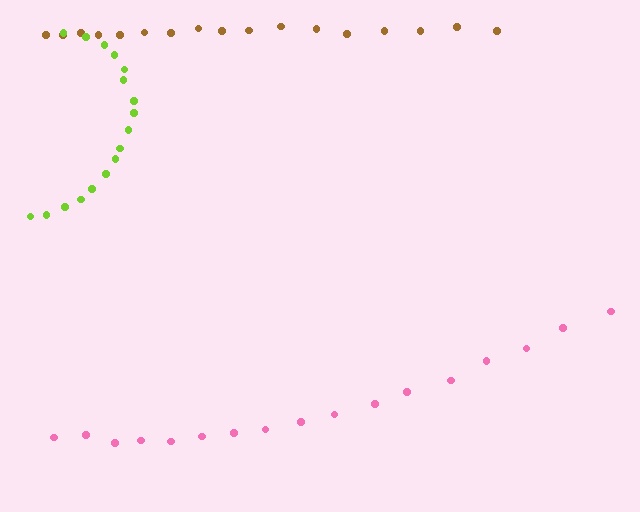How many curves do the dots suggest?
There are 3 distinct paths.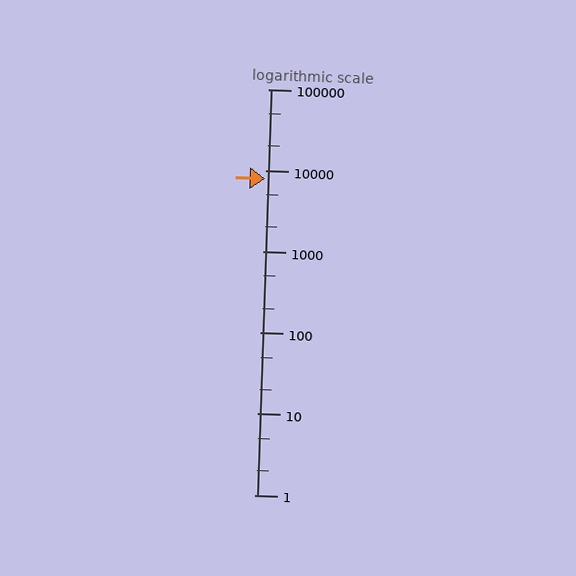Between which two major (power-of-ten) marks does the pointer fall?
The pointer is between 1000 and 10000.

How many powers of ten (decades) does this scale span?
The scale spans 5 decades, from 1 to 100000.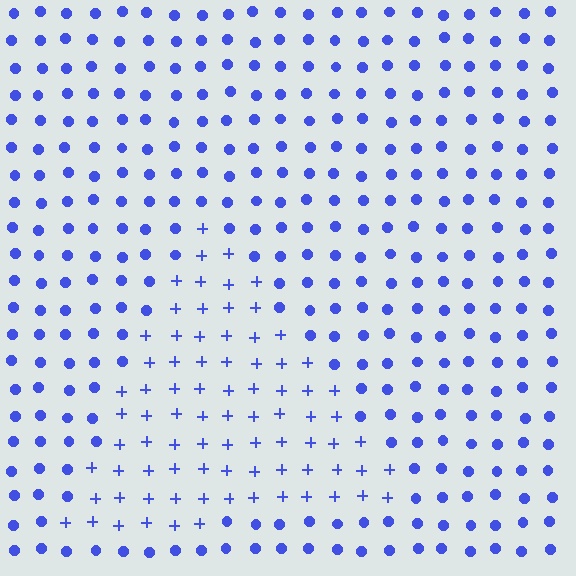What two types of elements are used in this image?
The image uses plus signs inside the triangle region and circles outside it.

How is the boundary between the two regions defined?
The boundary is defined by a change in element shape: plus signs inside vs. circles outside. All elements share the same color and spacing.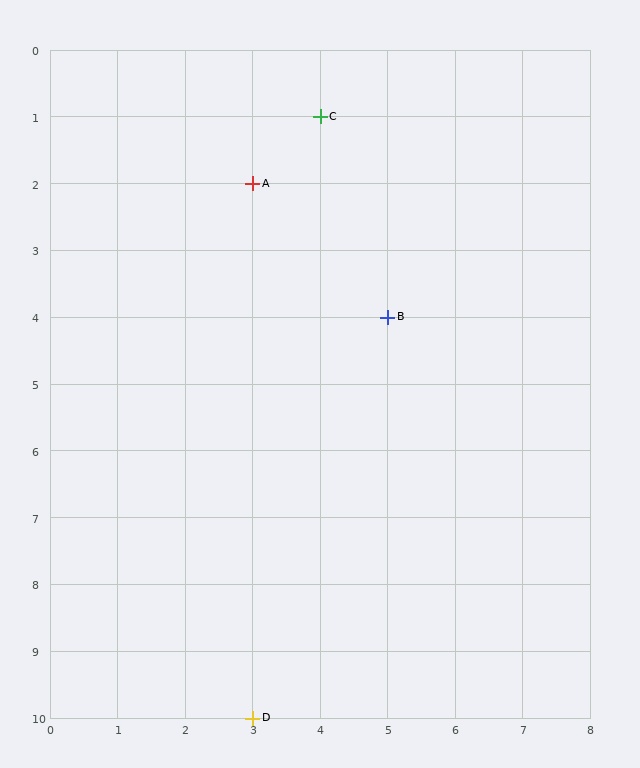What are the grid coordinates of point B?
Point B is at grid coordinates (5, 4).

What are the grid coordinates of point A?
Point A is at grid coordinates (3, 2).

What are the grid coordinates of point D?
Point D is at grid coordinates (3, 10).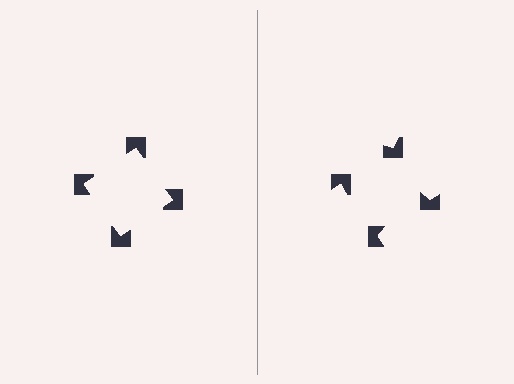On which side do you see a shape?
An illusory square appears on the left side. On the right side the wedge cuts are rotated, so no coherent shape forms.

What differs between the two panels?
The notched squares are positioned identically on both sides; only the wedge orientations differ. On the left they align to a square; on the right they are misaligned.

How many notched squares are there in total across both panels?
8 — 4 on each side.